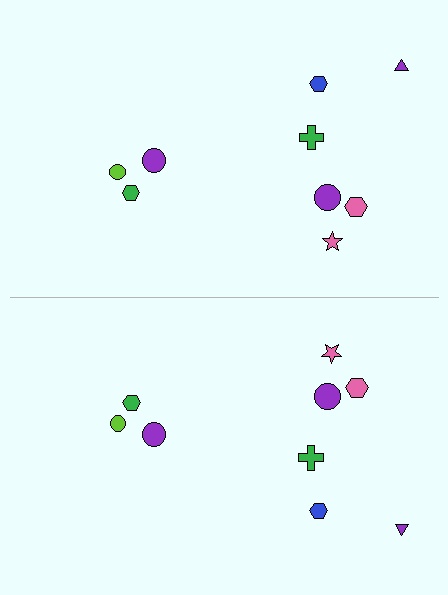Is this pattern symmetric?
Yes, this pattern has bilateral (reflection) symmetry.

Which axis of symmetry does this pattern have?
The pattern has a horizontal axis of symmetry running through the center of the image.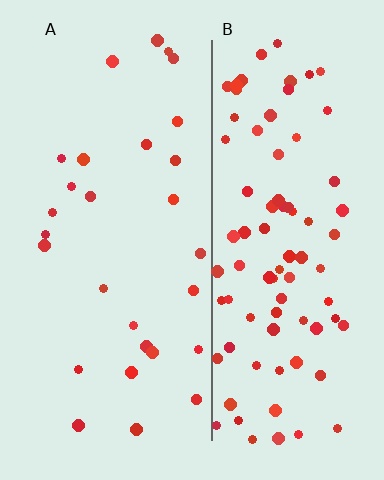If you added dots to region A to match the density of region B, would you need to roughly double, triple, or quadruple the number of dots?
Approximately triple.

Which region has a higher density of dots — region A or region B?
B (the right).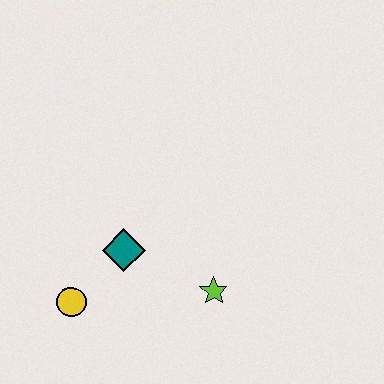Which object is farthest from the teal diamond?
The lime star is farthest from the teal diamond.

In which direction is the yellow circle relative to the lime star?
The yellow circle is to the left of the lime star.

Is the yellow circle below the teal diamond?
Yes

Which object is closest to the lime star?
The teal diamond is closest to the lime star.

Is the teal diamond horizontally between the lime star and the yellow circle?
Yes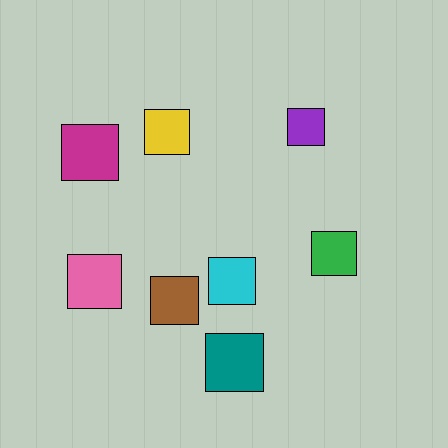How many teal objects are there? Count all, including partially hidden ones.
There is 1 teal object.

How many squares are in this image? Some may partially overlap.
There are 8 squares.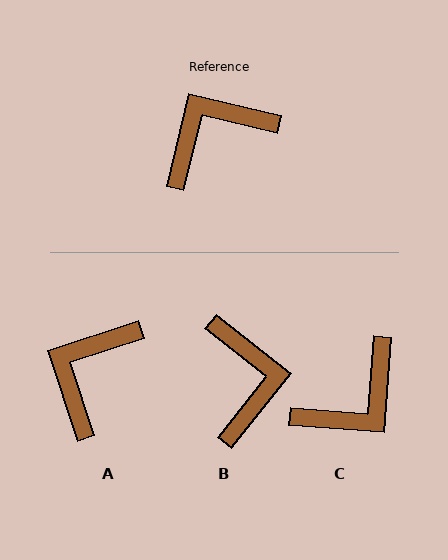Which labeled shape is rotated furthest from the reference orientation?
C, about 171 degrees away.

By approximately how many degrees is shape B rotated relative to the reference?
Approximately 115 degrees clockwise.